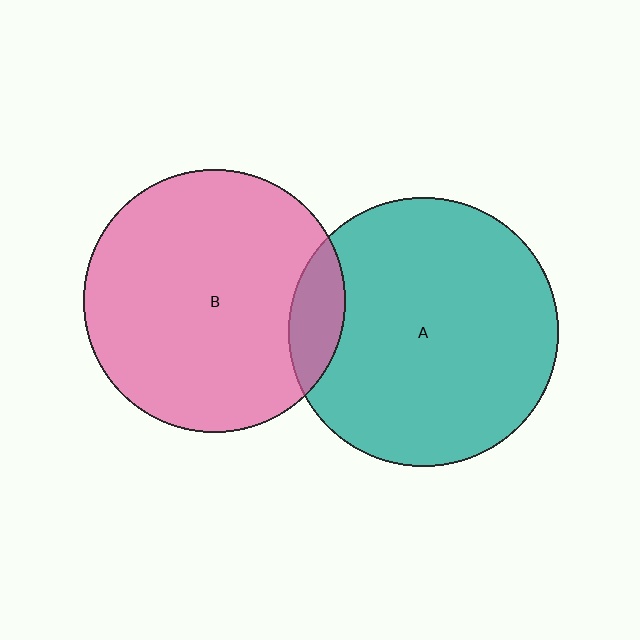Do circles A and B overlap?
Yes.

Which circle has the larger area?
Circle A (teal).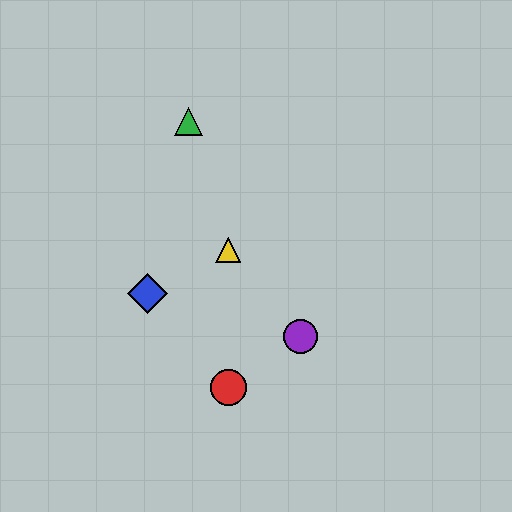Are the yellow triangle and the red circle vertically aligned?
Yes, both are at x≈228.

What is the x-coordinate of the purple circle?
The purple circle is at x≈301.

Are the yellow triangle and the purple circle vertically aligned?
No, the yellow triangle is at x≈228 and the purple circle is at x≈301.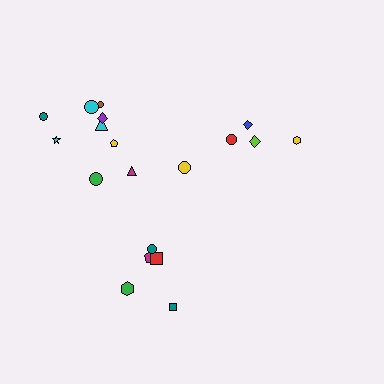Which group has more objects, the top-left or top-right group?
The top-left group.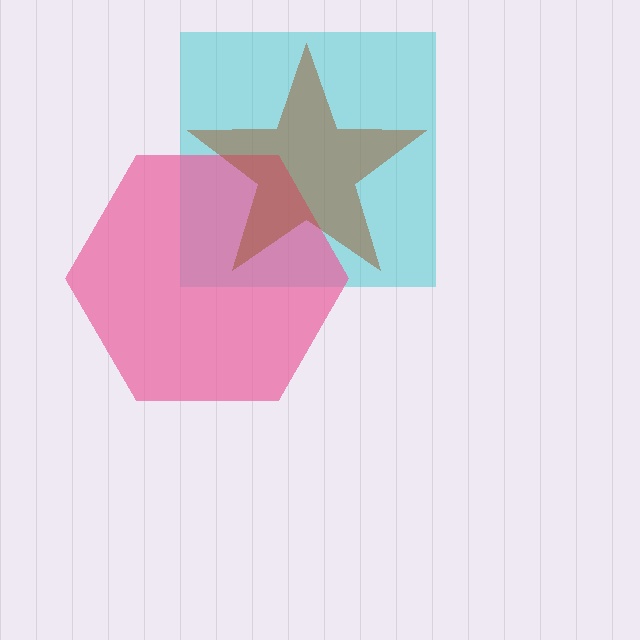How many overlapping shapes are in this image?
There are 3 overlapping shapes in the image.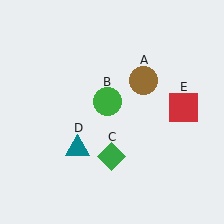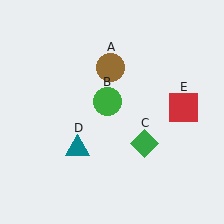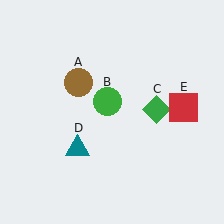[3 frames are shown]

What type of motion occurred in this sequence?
The brown circle (object A), green diamond (object C) rotated counterclockwise around the center of the scene.